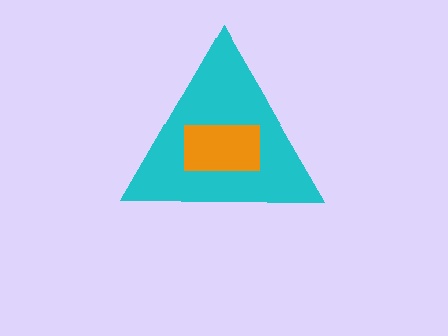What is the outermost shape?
The cyan triangle.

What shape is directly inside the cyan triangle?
The orange rectangle.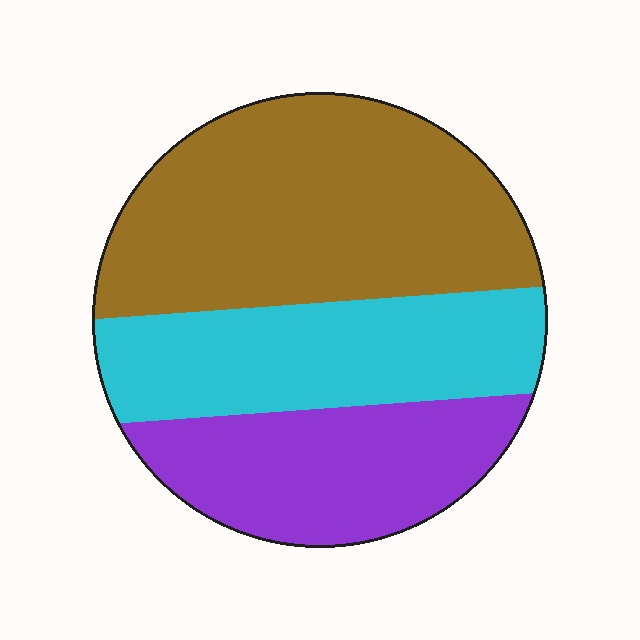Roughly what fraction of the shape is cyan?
Cyan takes up about one quarter (1/4) of the shape.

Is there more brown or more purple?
Brown.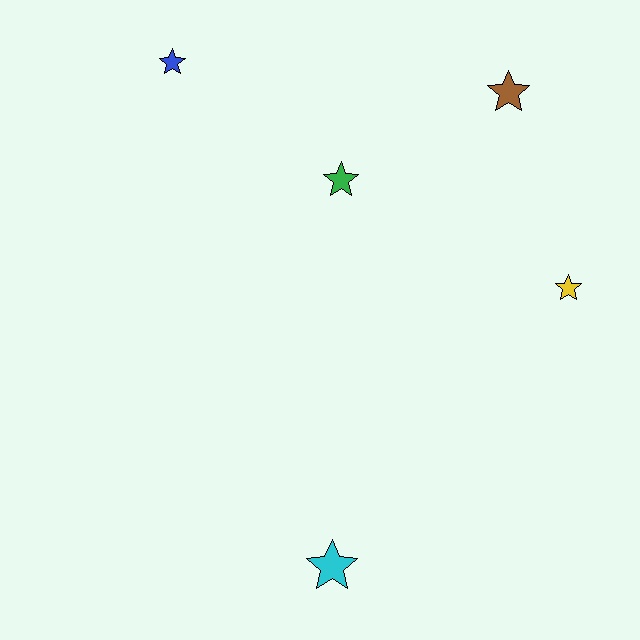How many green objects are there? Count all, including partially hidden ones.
There is 1 green object.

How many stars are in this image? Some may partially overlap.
There are 5 stars.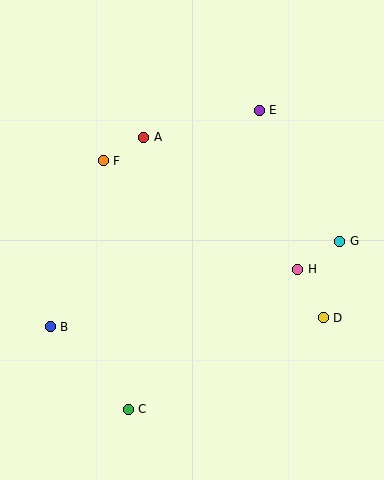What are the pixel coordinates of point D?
Point D is at (323, 318).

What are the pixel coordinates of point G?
Point G is at (340, 241).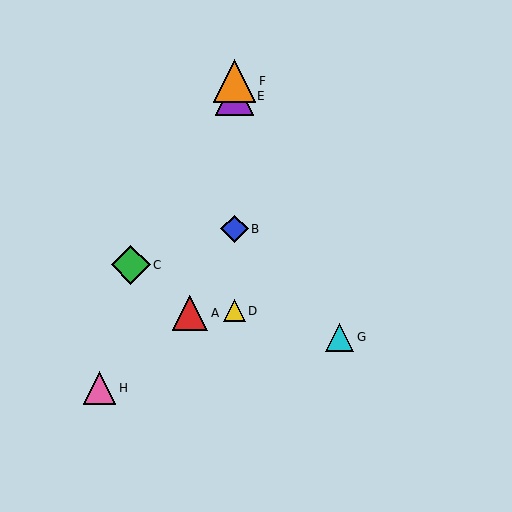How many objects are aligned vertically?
4 objects (B, D, E, F) are aligned vertically.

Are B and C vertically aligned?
No, B is at x≈235 and C is at x≈131.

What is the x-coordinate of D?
Object D is at x≈235.